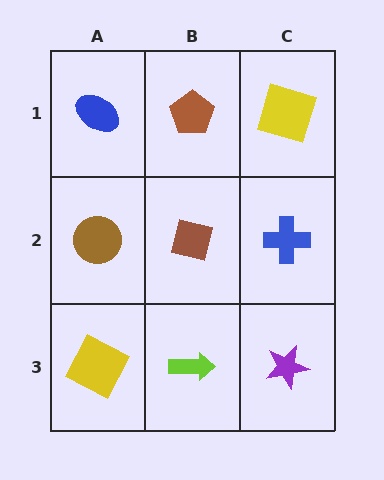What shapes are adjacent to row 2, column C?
A yellow square (row 1, column C), a purple star (row 3, column C), a brown square (row 2, column B).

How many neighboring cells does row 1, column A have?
2.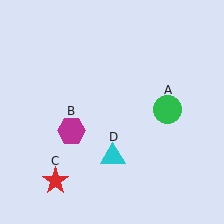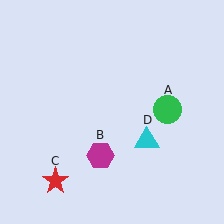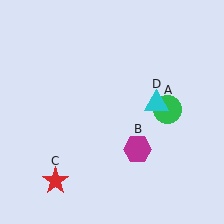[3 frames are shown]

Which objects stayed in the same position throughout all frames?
Green circle (object A) and red star (object C) remained stationary.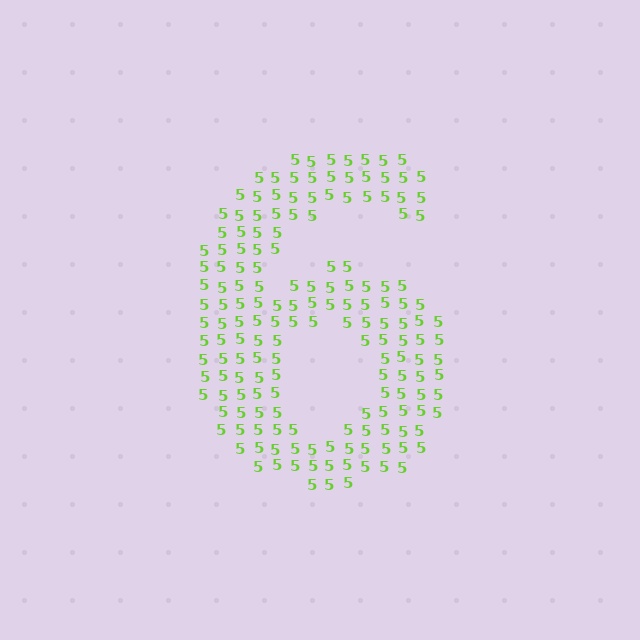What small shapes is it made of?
It is made of small digit 5's.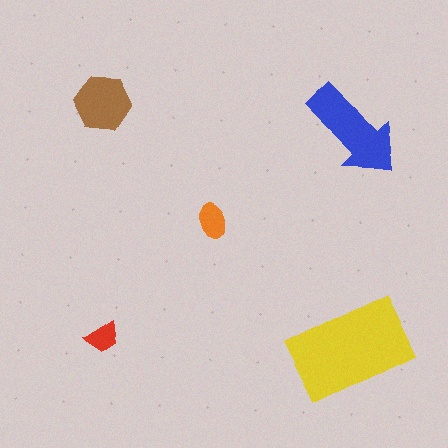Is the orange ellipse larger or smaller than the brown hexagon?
Smaller.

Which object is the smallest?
The red trapezoid.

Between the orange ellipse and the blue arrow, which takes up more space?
The blue arrow.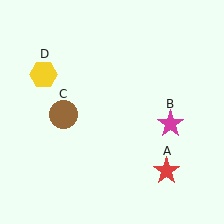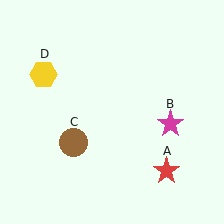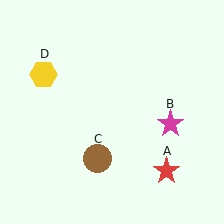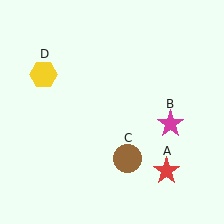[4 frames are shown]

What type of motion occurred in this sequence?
The brown circle (object C) rotated counterclockwise around the center of the scene.